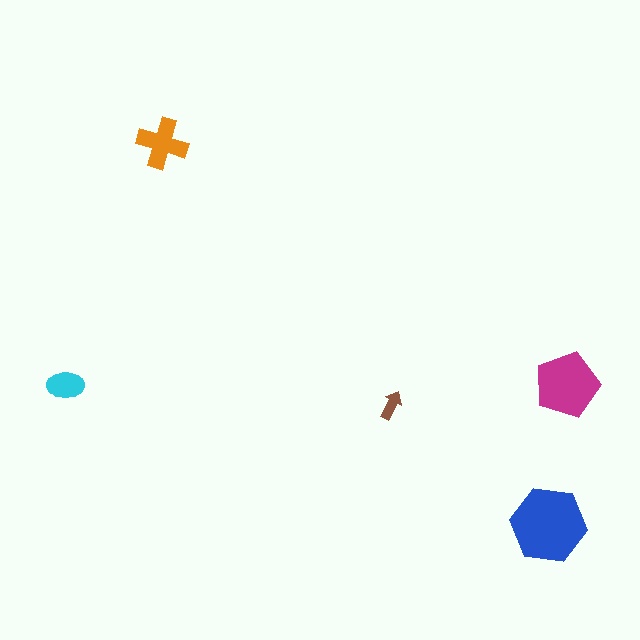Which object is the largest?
The blue hexagon.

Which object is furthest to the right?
The magenta pentagon is rightmost.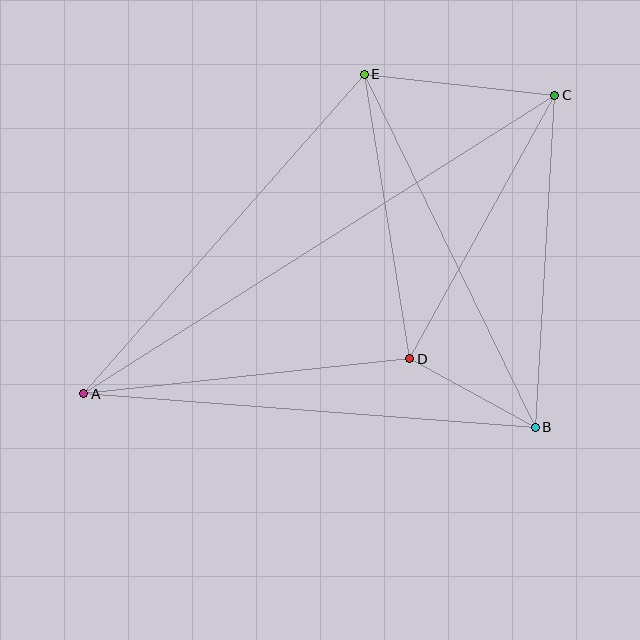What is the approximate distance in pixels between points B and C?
The distance between B and C is approximately 332 pixels.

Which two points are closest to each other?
Points B and D are closest to each other.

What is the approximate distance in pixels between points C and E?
The distance between C and E is approximately 192 pixels.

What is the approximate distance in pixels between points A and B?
The distance between A and B is approximately 453 pixels.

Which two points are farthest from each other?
Points A and C are farthest from each other.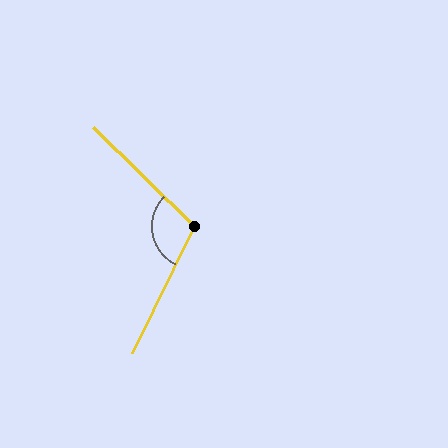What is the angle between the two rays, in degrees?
Approximately 108 degrees.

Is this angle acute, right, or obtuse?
It is obtuse.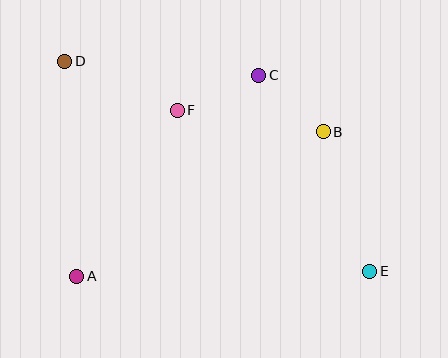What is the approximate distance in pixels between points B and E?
The distance between B and E is approximately 147 pixels.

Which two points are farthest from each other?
Points D and E are farthest from each other.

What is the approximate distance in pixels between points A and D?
The distance between A and D is approximately 215 pixels.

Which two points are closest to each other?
Points B and C are closest to each other.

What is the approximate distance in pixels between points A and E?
The distance between A and E is approximately 293 pixels.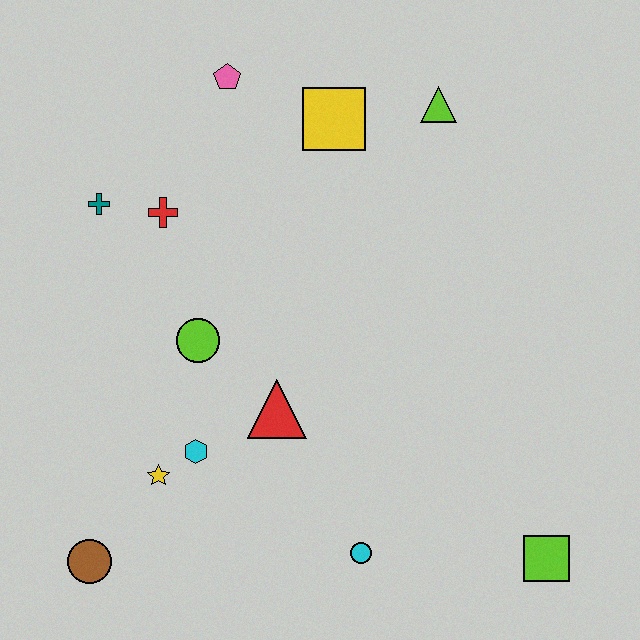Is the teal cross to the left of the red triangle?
Yes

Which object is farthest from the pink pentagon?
The lime square is farthest from the pink pentagon.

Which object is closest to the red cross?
The teal cross is closest to the red cross.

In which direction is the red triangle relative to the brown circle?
The red triangle is to the right of the brown circle.